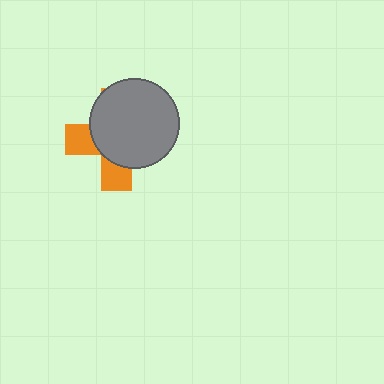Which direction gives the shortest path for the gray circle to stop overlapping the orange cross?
Moving toward the upper-right gives the shortest separation.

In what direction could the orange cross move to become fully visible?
The orange cross could move toward the lower-left. That would shift it out from behind the gray circle entirely.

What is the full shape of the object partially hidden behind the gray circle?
The partially hidden object is an orange cross.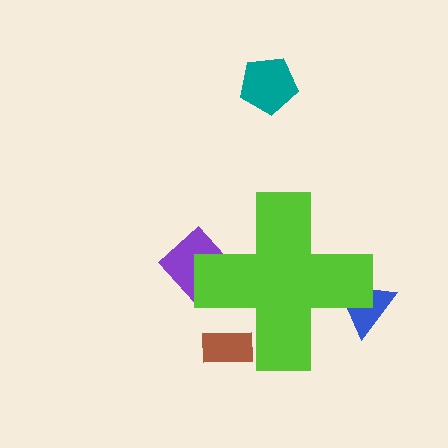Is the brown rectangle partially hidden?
Yes, the brown rectangle is partially hidden behind the lime cross.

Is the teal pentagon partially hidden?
No, the teal pentagon is fully visible.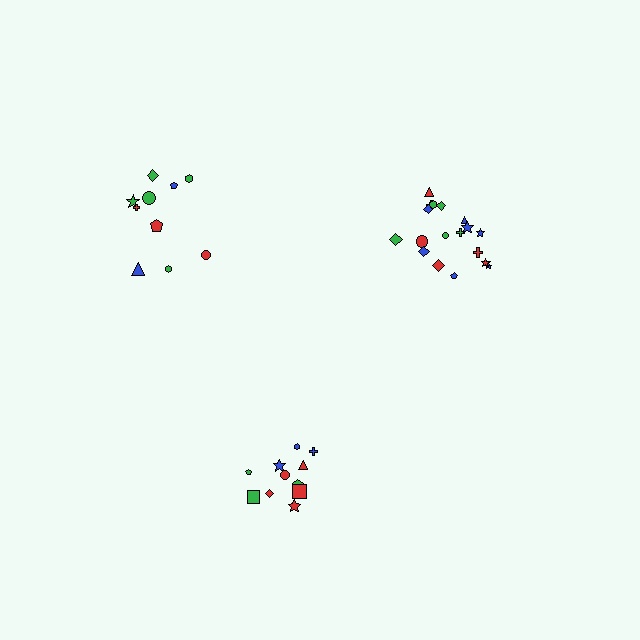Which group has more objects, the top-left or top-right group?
The top-right group.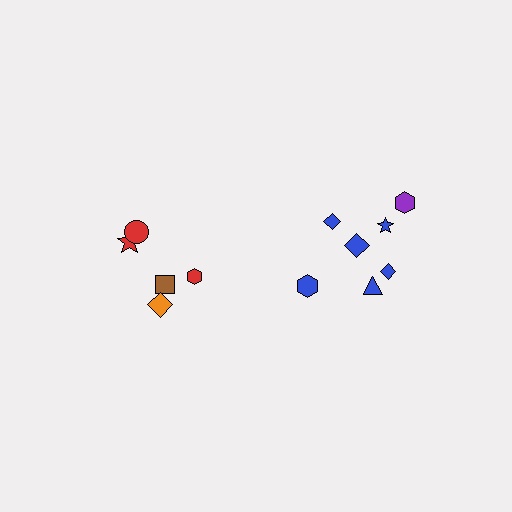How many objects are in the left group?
There are 5 objects.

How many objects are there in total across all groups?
There are 12 objects.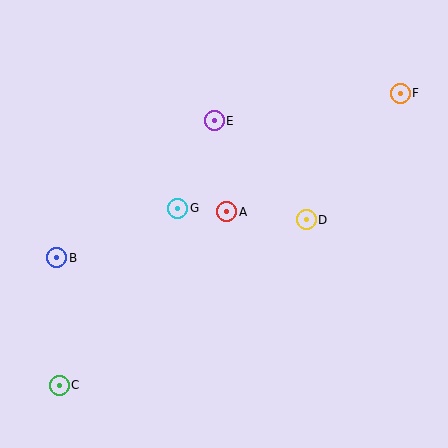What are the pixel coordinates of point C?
Point C is at (59, 385).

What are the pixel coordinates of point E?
Point E is at (214, 121).